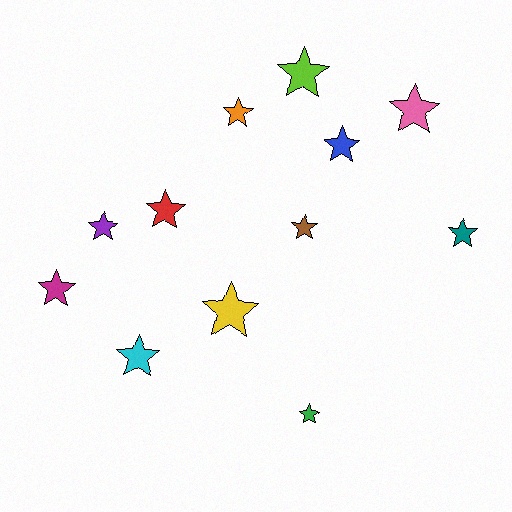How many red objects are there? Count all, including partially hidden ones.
There is 1 red object.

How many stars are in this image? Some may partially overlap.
There are 12 stars.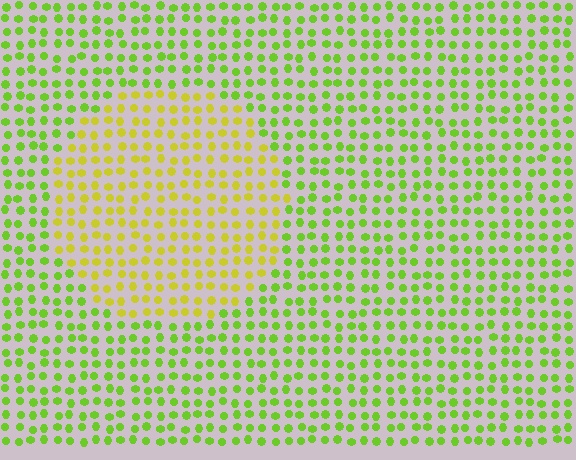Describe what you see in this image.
The image is filled with small lime elements in a uniform arrangement. A circle-shaped region is visible where the elements are tinted to a slightly different hue, forming a subtle color boundary.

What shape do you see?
I see a circle.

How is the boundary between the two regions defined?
The boundary is defined purely by a slight shift in hue (about 34 degrees). Spacing, size, and orientation are identical on both sides.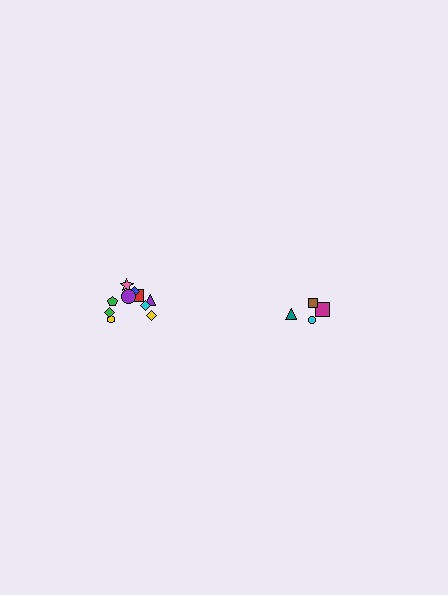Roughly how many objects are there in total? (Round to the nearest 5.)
Roughly 15 objects in total.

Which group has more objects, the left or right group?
The left group.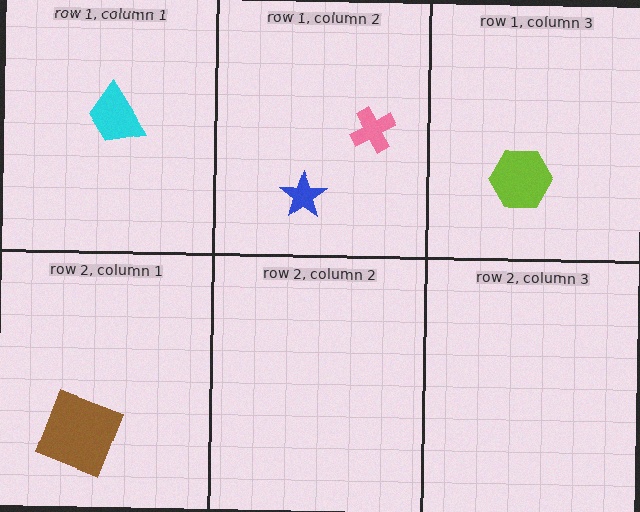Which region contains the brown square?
The row 2, column 1 region.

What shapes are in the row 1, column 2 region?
The pink cross, the blue star.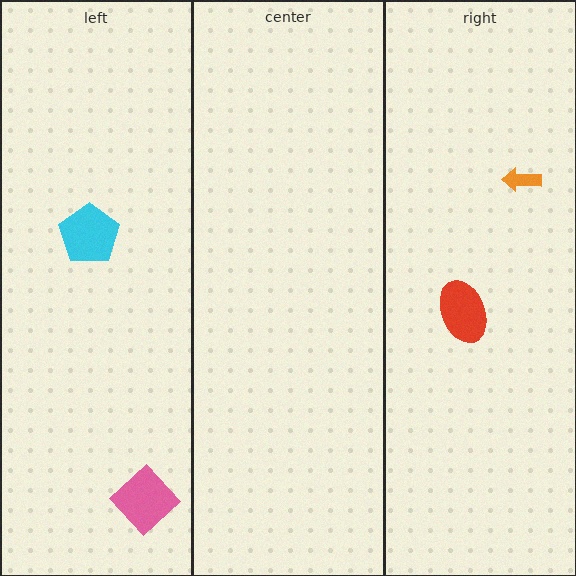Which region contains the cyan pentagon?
The left region.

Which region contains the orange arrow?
The right region.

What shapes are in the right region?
The orange arrow, the red ellipse.